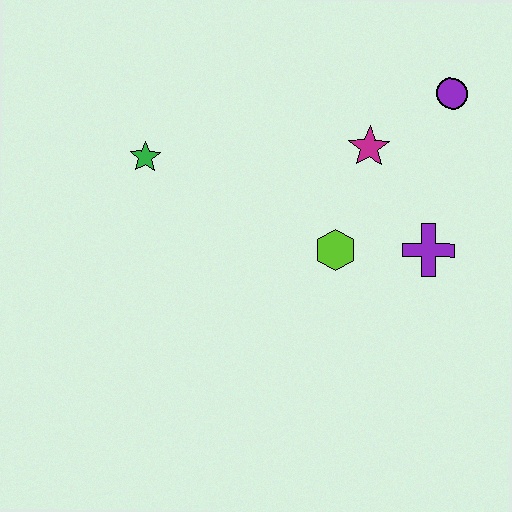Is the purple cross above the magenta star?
No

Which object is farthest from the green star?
The purple circle is farthest from the green star.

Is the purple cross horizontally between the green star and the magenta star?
No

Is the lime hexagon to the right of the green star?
Yes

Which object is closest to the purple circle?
The magenta star is closest to the purple circle.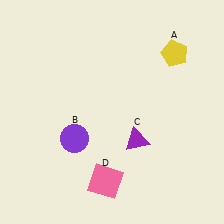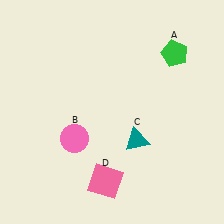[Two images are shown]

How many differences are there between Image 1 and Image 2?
There are 3 differences between the two images.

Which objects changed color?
A changed from yellow to green. B changed from purple to pink. C changed from purple to teal.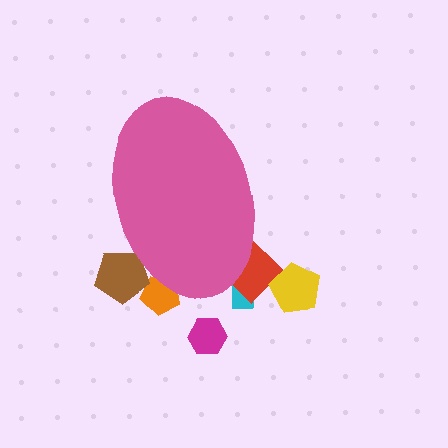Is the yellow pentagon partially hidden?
No, the yellow pentagon is fully visible.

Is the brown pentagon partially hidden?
Yes, the brown pentagon is partially hidden behind the pink ellipse.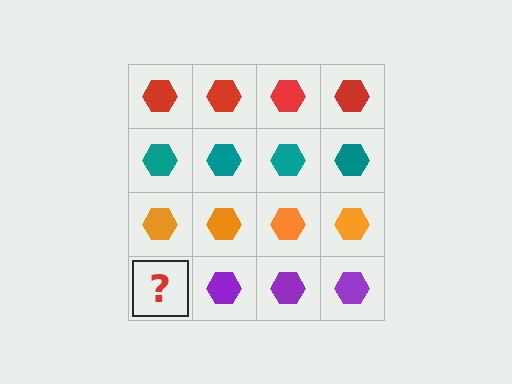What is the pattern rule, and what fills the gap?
The rule is that each row has a consistent color. The gap should be filled with a purple hexagon.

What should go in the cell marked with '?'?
The missing cell should contain a purple hexagon.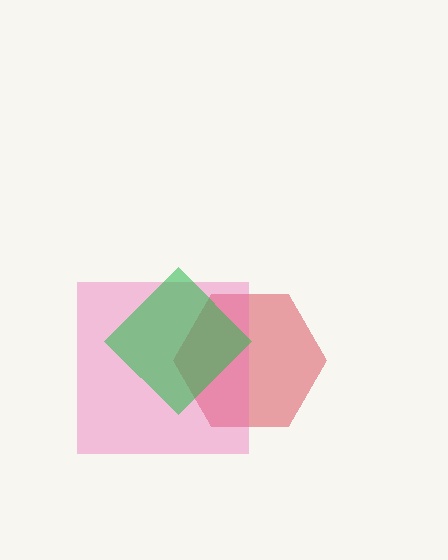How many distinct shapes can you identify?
There are 3 distinct shapes: a red hexagon, a pink square, a green diamond.